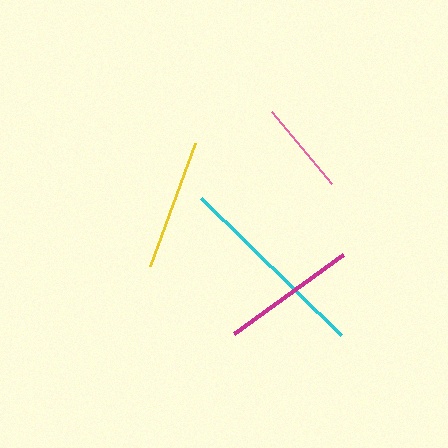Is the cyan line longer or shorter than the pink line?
The cyan line is longer than the pink line.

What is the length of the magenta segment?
The magenta segment is approximately 135 pixels long.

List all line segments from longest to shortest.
From longest to shortest: cyan, magenta, yellow, pink.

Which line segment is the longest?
The cyan line is the longest at approximately 195 pixels.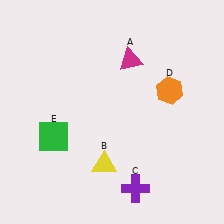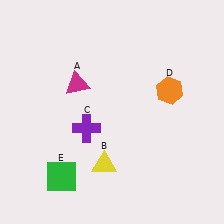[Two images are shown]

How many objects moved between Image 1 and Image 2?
3 objects moved between the two images.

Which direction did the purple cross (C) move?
The purple cross (C) moved up.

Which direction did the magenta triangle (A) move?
The magenta triangle (A) moved left.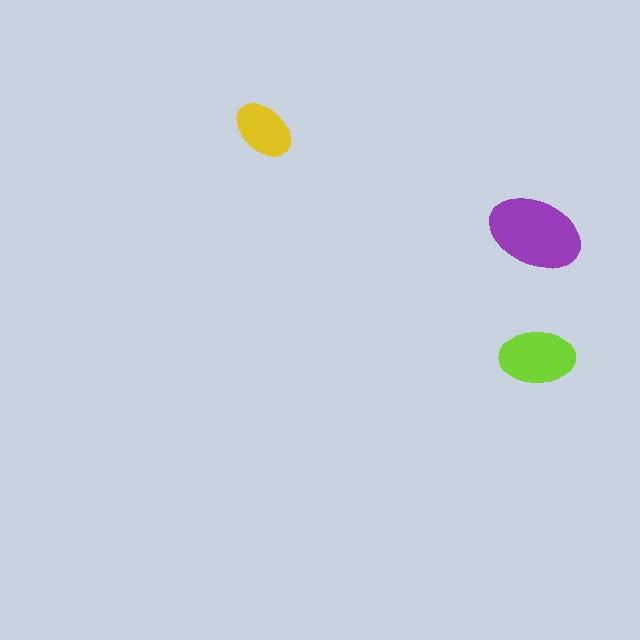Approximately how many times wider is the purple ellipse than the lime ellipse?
About 1.5 times wider.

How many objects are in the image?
There are 3 objects in the image.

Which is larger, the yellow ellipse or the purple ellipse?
The purple one.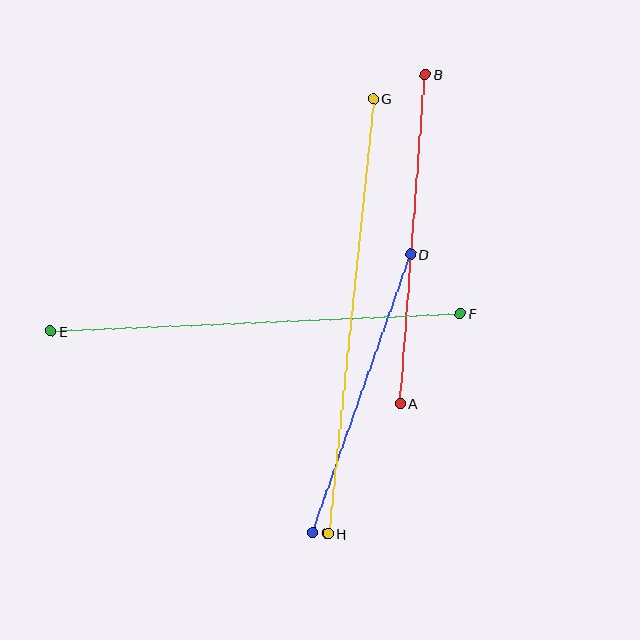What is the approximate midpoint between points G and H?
The midpoint is at approximately (351, 316) pixels.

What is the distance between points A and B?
The distance is approximately 330 pixels.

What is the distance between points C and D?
The distance is approximately 295 pixels.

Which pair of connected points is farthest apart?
Points G and H are farthest apart.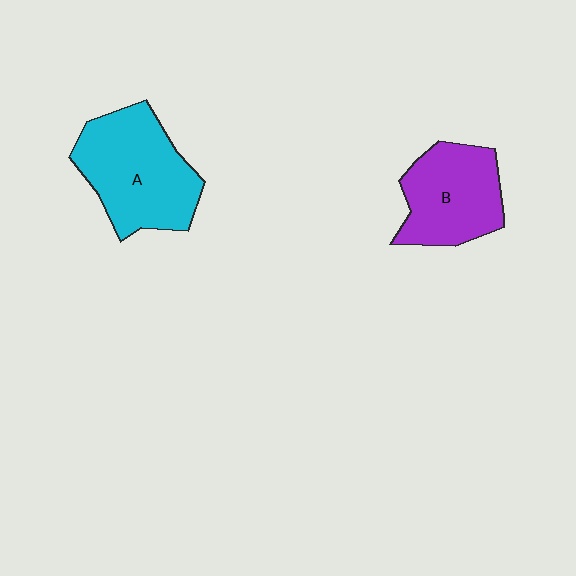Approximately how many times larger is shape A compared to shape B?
Approximately 1.3 times.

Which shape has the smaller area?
Shape B (purple).